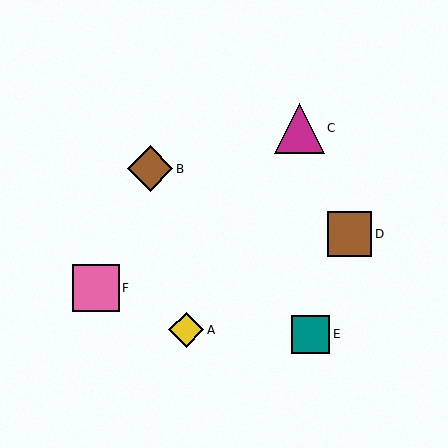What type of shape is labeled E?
Shape E is a teal square.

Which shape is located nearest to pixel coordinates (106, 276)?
The pink square (labeled F) at (96, 288) is nearest to that location.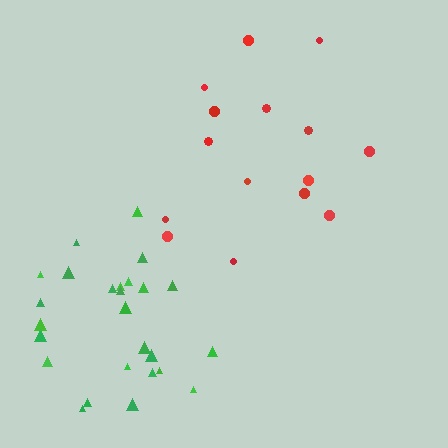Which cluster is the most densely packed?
Green.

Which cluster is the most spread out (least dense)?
Red.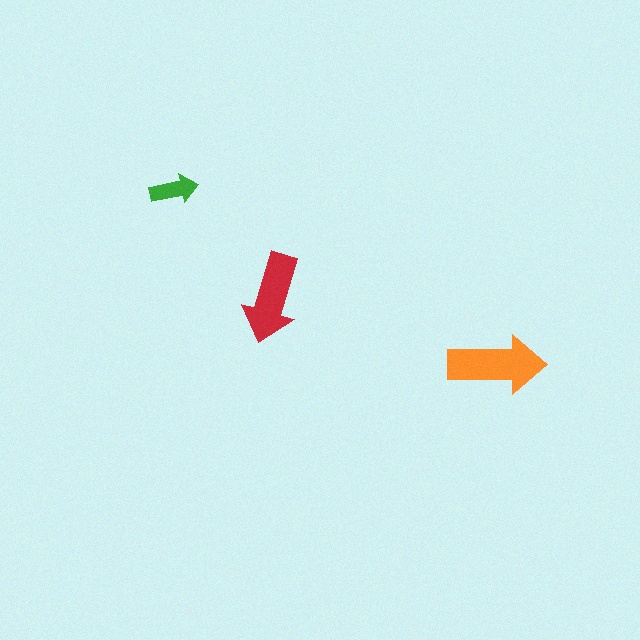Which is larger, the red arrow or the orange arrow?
The orange one.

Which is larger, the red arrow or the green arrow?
The red one.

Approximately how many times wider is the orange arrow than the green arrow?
About 2 times wider.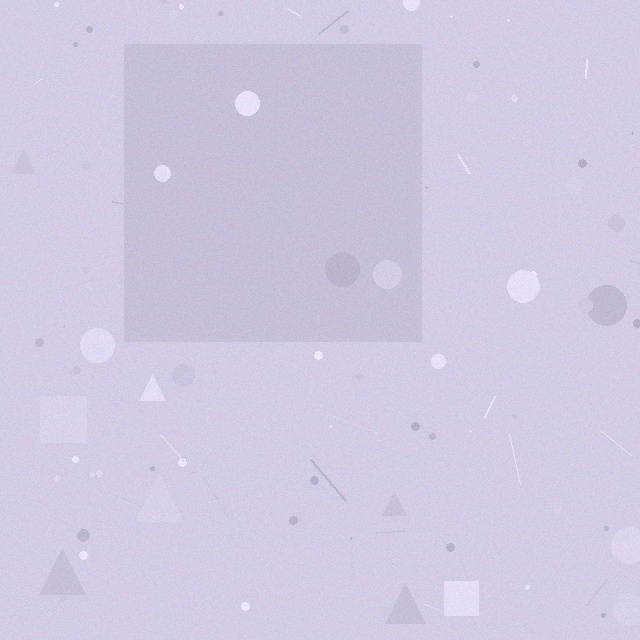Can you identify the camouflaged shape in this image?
The camouflaged shape is a square.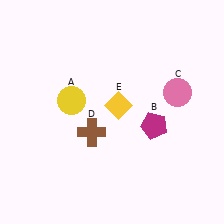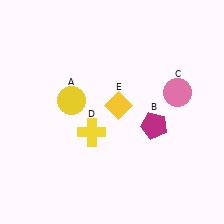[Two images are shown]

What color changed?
The cross (D) changed from brown in Image 1 to yellow in Image 2.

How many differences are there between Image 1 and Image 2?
There is 1 difference between the two images.